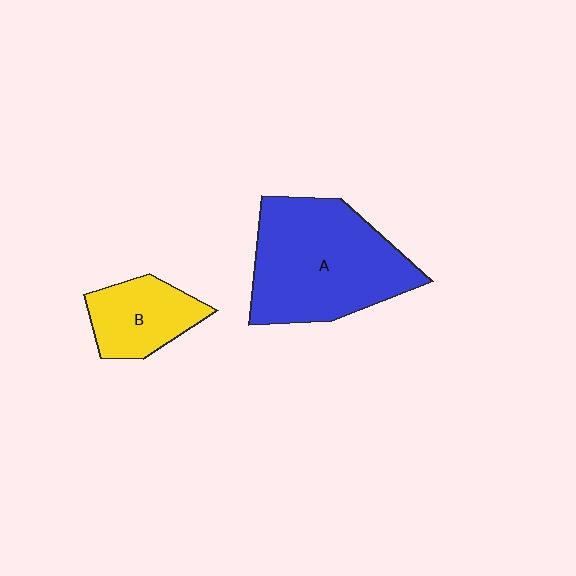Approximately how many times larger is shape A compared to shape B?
Approximately 2.2 times.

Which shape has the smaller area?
Shape B (yellow).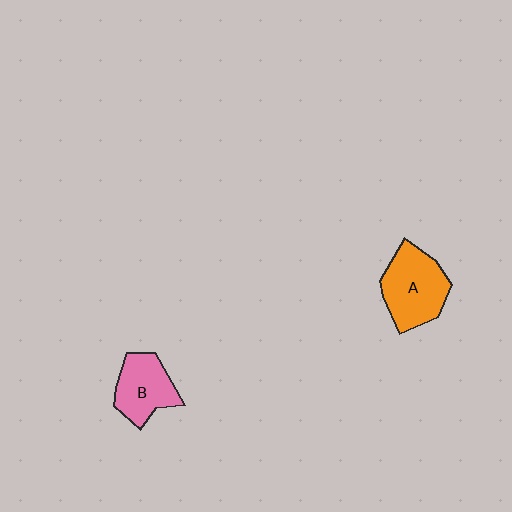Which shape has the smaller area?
Shape B (pink).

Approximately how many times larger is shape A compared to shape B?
Approximately 1.3 times.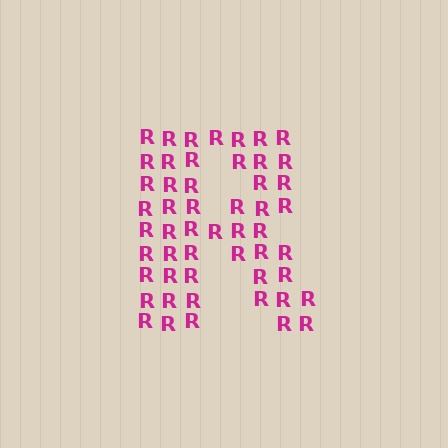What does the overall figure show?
The overall figure shows the letter R.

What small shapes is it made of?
It is made of small letter R's.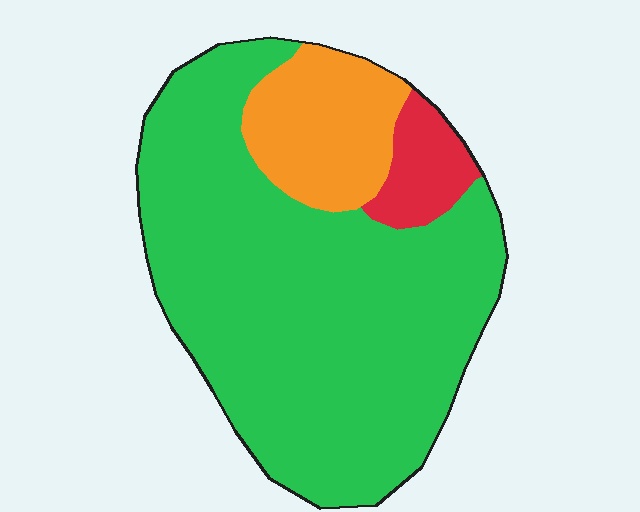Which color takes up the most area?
Green, at roughly 75%.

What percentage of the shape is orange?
Orange takes up less than a sixth of the shape.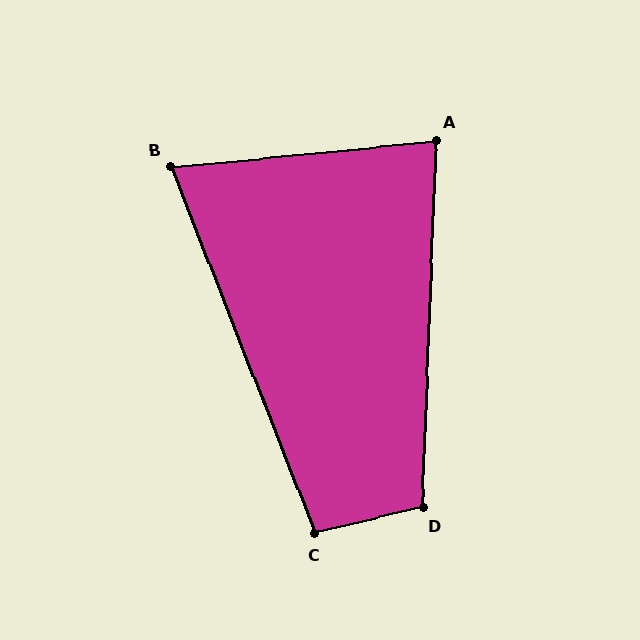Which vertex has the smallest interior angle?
B, at approximately 74 degrees.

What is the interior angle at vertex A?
Approximately 82 degrees (acute).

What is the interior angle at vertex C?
Approximately 98 degrees (obtuse).